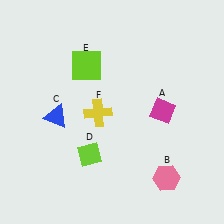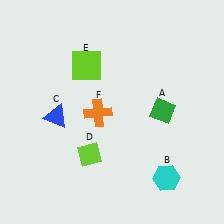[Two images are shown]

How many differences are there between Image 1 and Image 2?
There are 3 differences between the two images.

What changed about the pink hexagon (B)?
In Image 1, B is pink. In Image 2, it changed to cyan.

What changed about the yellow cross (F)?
In Image 1, F is yellow. In Image 2, it changed to orange.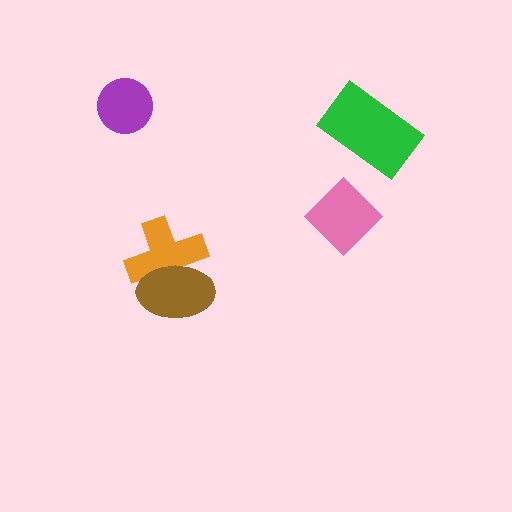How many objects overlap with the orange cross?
1 object overlaps with the orange cross.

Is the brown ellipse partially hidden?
No, no other shape covers it.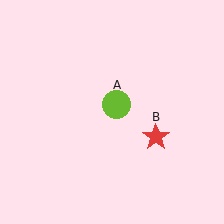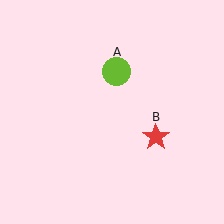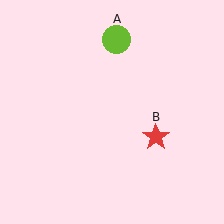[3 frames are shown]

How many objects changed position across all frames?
1 object changed position: lime circle (object A).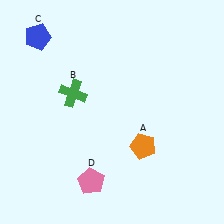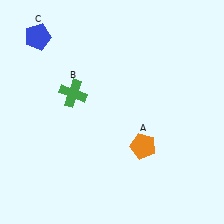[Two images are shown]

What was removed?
The pink pentagon (D) was removed in Image 2.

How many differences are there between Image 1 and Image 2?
There is 1 difference between the two images.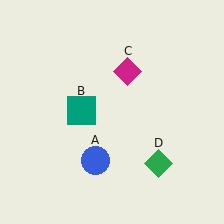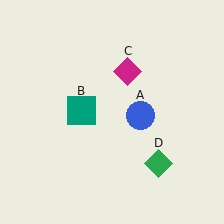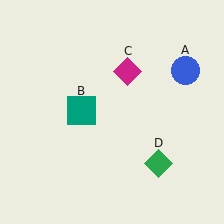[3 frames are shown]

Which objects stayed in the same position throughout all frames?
Teal square (object B) and magenta diamond (object C) and green diamond (object D) remained stationary.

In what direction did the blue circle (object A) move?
The blue circle (object A) moved up and to the right.